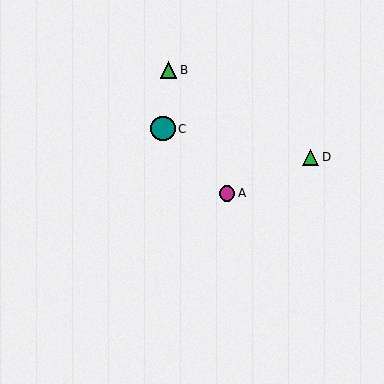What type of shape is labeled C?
Shape C is a teal circle.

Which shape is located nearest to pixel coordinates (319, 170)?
The green triangle (labeled D) at (311, 157) is nearest to that location.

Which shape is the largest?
The teal circle (labeled C) is the largest.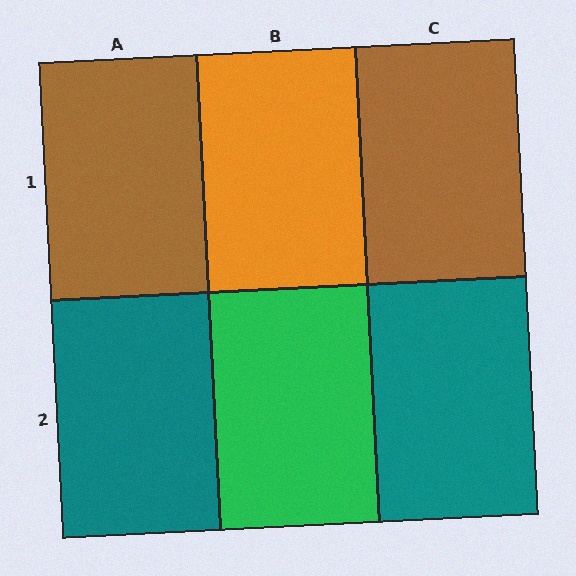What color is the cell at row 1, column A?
Brown.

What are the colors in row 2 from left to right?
Teal, green, teal.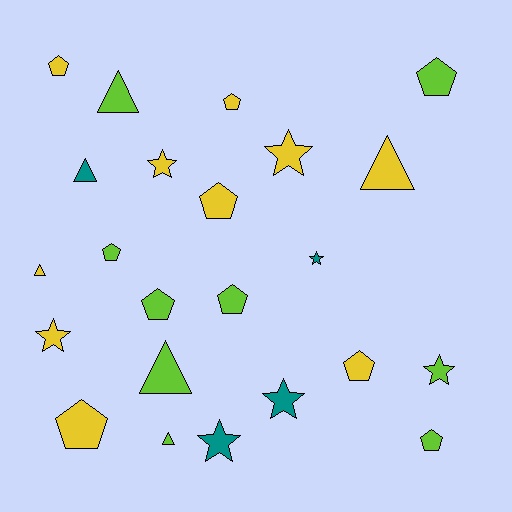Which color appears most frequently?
Yellow, with 10 objects.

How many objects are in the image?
There are 23 objects.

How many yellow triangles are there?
There are 2 yellow triangles.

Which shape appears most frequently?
Pentagon, with 10 objects.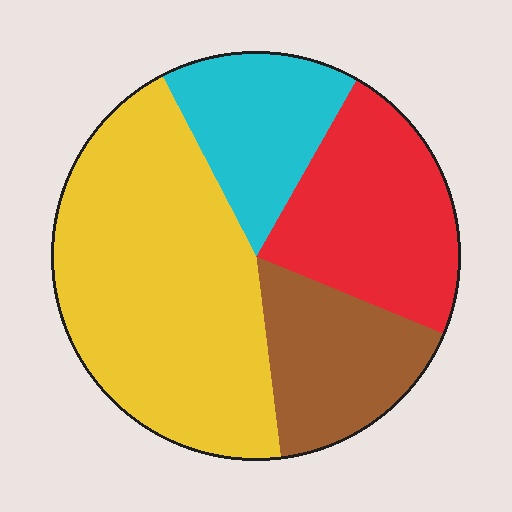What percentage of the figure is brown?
Brown covers 17% of the figure.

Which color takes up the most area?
Yellow, at roughly 45%.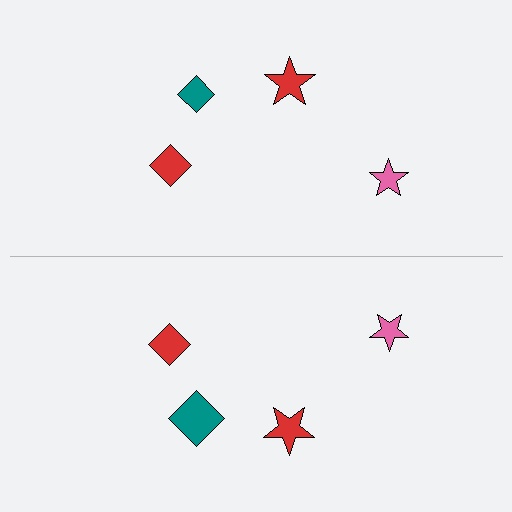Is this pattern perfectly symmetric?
No, the pattern is not perfectly symmetric. The teal diamond on the bottom side has a different size than its mirror counterpart.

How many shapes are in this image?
There are 8 shapes in this image.